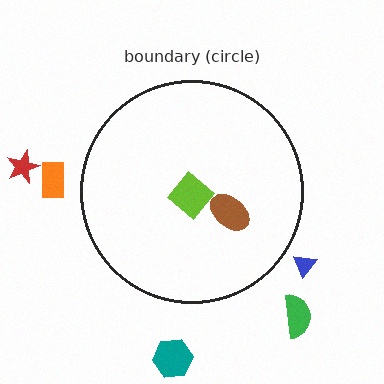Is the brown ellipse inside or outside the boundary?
Inside.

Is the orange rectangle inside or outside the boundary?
Outside.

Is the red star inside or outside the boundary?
Outside.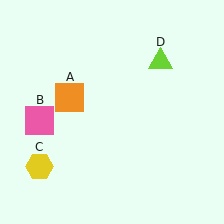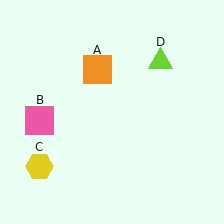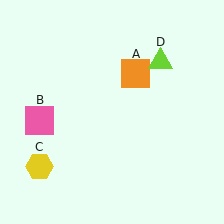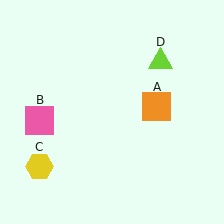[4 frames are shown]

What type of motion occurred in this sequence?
The orange square (object A) rotated clockwise around the center of the scene.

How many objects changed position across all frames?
1 object changed position: orange square (object A).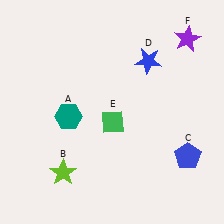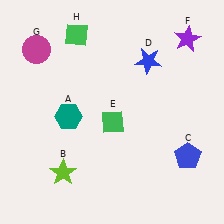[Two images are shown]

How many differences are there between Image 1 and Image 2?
There are 2 differences between the two images.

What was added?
A magenta circle (G), a green diamond (H) were added in Image 2.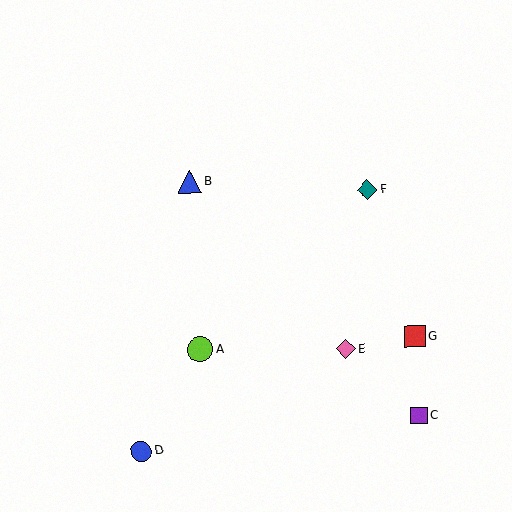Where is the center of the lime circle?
The center of the lime circle is at (200, 350).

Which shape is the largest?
The lime circle (labeled A) is the largest.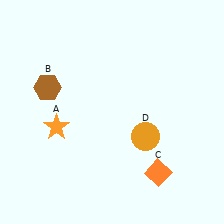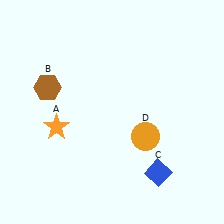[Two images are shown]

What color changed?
The diamond (C) changed from orange in Image 1 to blue in Image 2.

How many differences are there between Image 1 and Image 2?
There is 1 difference between the two images.